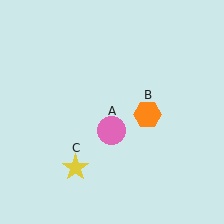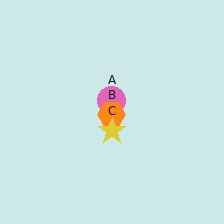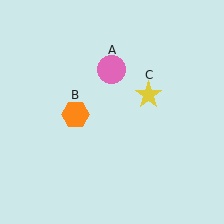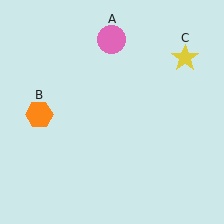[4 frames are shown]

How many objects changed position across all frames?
3 objects changed position: pink circle (object A), orange hexagon (object B), yellow star (object C).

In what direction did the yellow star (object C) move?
The yellow star (object C) moved up and to the right.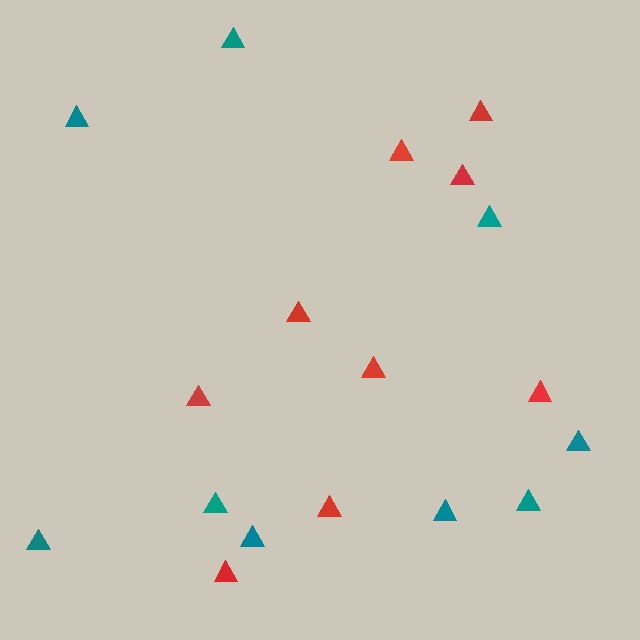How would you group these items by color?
There are 2 groups: one group of red triangles (9) and one group of teal triangles (9).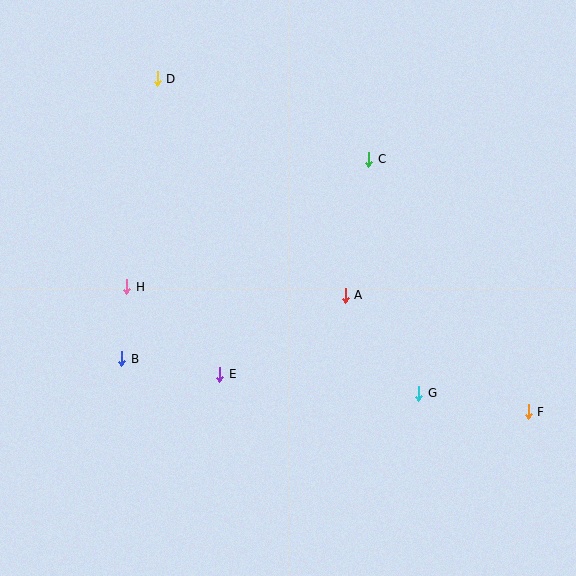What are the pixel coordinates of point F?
Point F is at (528, 412).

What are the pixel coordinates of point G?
Point G is at (419, 393).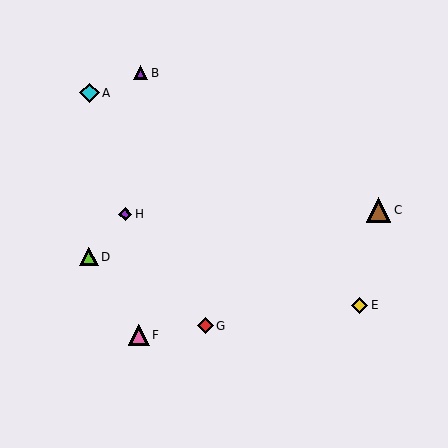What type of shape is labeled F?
Shape F is a pink triangle.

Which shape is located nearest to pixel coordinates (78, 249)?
The lime triangle (labeled D) at (89, 257) is nearest to that location.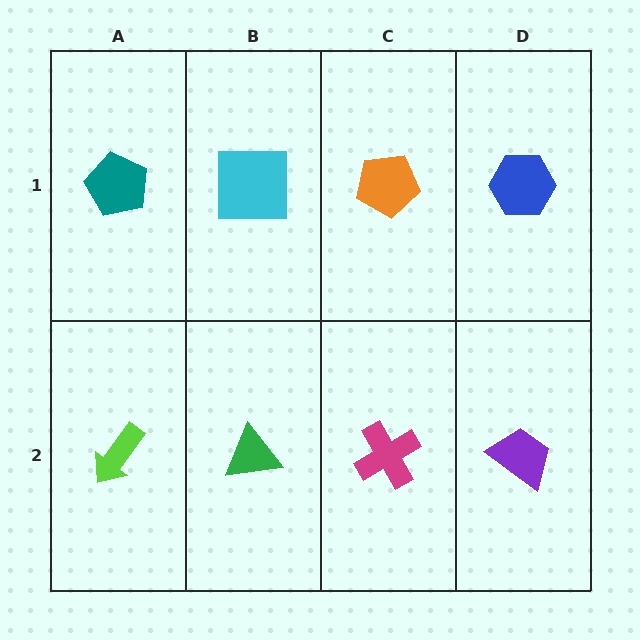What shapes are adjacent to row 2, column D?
A blue hexagon (row 1, column D), a magenta cross (row 2, column C).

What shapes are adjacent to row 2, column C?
An orange pentagon (row 1, column C), a green triangle (row 2, column B), a purple trapezoid (row 2, column D).